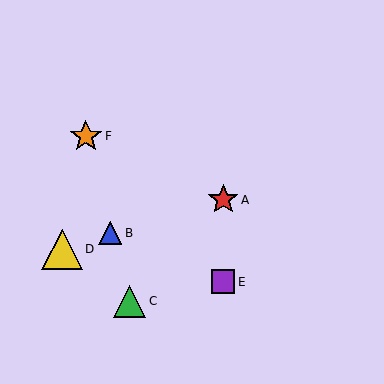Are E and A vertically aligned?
Yes, both are at x≈223.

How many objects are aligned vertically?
2 objects (A, E) are aligned vertically.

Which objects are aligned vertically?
Objects A, E are aligned vertically.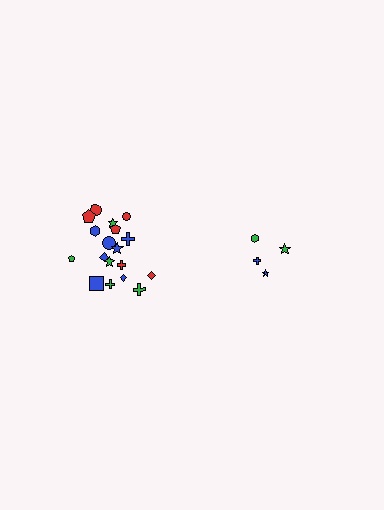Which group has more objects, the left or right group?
The left group.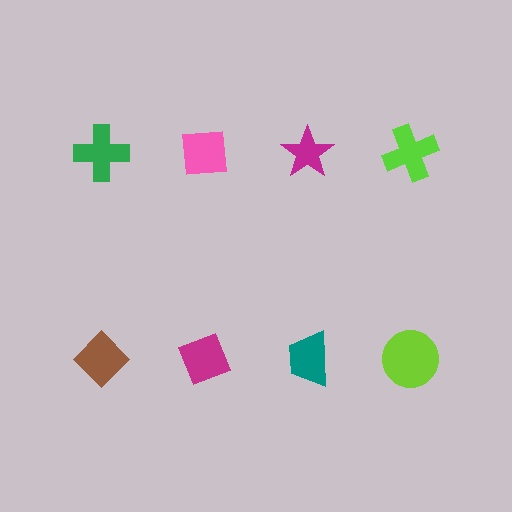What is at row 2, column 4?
A lime circle.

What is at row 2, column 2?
A magenta diamond.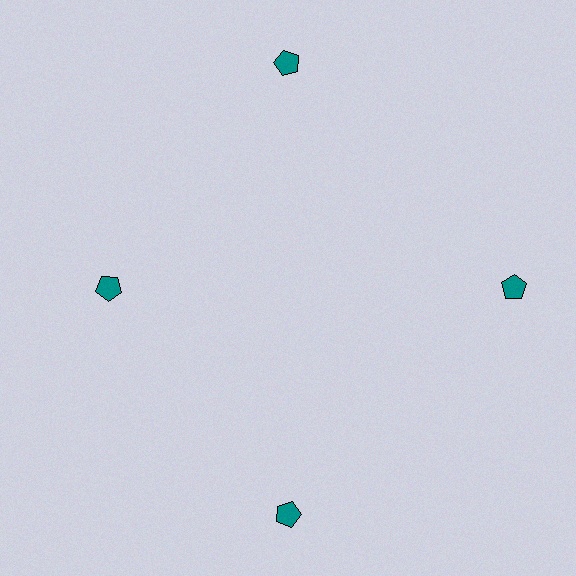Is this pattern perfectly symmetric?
No. The 4 teal pentagons are arranged in a ring, but one element near the 9 o'clock position is pulled inward toward the center, breaking the 4-fold rotational symmetry.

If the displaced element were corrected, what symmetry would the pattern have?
It would have 4-fold rotational symmetry — the pattern would map onto itself every 90 degrees.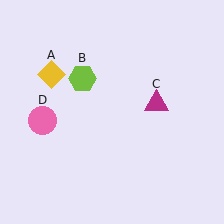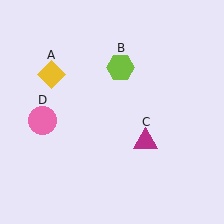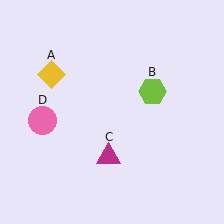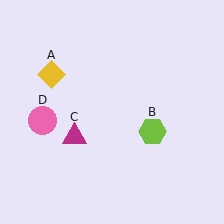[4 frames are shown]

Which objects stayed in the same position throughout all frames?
Yellow diamond (object A) and pink circle (object D) remained stationary.